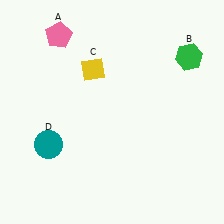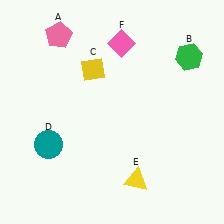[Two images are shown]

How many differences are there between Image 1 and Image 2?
There are 2 differences between the two images.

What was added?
A yellow triangle (E), a pink diamond (F) were added in Image 2.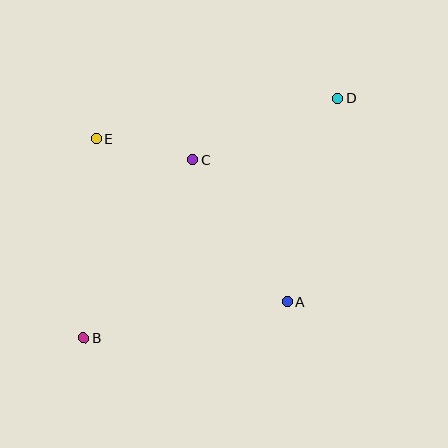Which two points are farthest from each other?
Points B and D are farthest from each other.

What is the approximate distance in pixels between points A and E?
The distance between A and E is approximately 251 pixels.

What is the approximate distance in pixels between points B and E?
The distance between B and E is approximately 200 pixels.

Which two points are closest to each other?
Points C and E are closest to each other.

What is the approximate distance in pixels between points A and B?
The distance between A and B is approximately 207 pixels.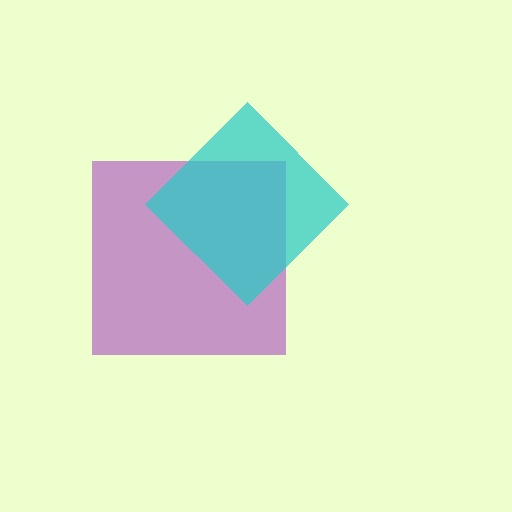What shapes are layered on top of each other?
The layered shapes are: a purple square, a cyan diamond.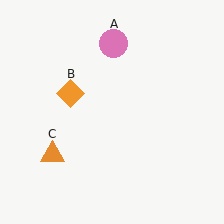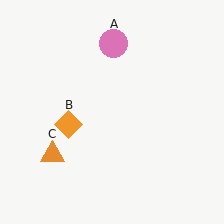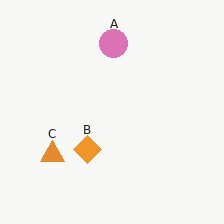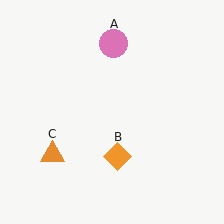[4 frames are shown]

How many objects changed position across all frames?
1 object changed position: orange diamond (object B).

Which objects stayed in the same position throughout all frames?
Pink circle (object A) and orange triangle (object C) remained stationary.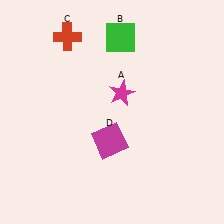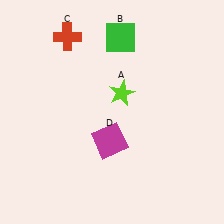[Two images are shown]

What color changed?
The star (A) changed from magenta in Image 1 to lime in Image 2.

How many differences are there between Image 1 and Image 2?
There is 1 difference between the two images.